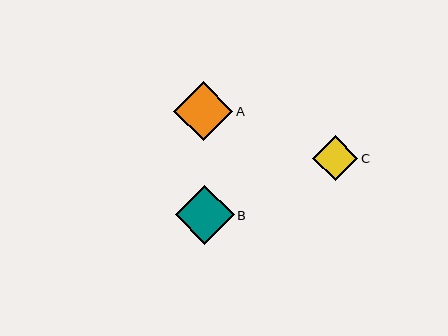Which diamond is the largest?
Diamond A is the largest with a size of approximately 59 pixels.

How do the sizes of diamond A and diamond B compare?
Diamond A and diamond B are approximately the same size.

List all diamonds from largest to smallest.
From largest to smallest: A, B, C.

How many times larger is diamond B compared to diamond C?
Diamond B is approximately 1.3 times the size of diamond C.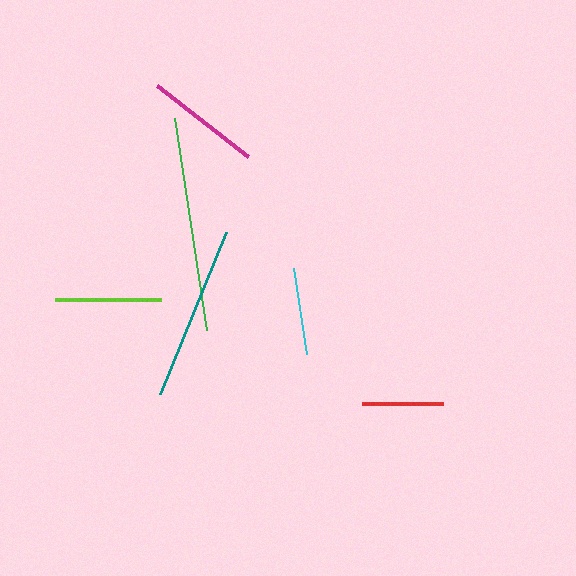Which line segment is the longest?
The green line is the longest at approximately 215 pixels.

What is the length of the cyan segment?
The cyan segment is approximately 86 pixels long.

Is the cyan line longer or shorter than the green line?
The green line is longer than the cyan line.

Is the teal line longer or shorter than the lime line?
The teal line is longer than the lime line.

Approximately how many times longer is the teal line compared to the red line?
The teal line is approximately 2.2 times the length of the red line.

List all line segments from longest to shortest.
From longest to shortest: green, teal, magenta, lime, cyan, red.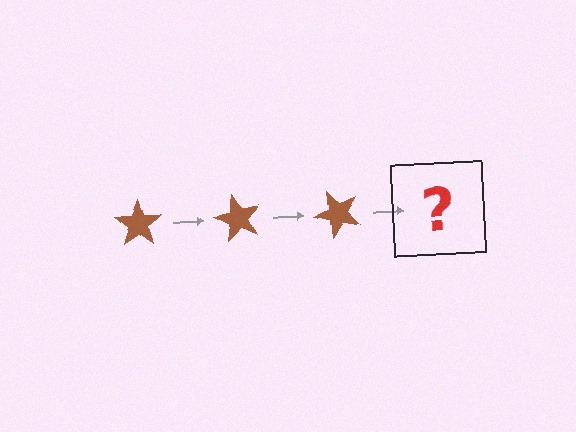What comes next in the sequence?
The next element should be a brown star rotated 180 degrees.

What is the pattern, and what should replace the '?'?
The pattern is that the star rotates 60 degrees each step. The '?' should be a brown star rotated 180 degrees.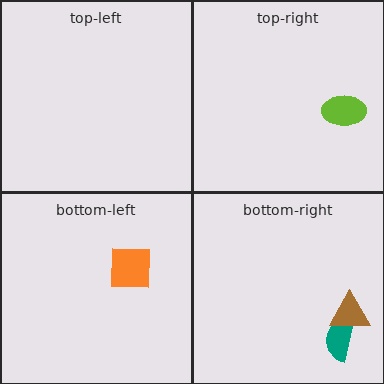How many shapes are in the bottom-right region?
2.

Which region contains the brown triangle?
The bottom-right region.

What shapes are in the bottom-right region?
The teal semicircle, the brown triangle.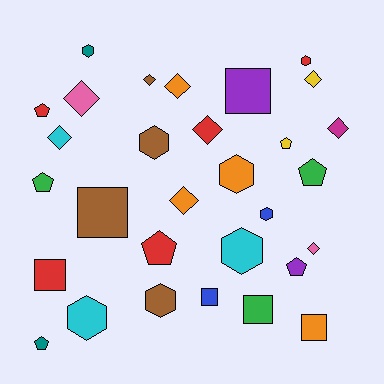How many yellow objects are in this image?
There are 2 yellow objects.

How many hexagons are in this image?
There are 8 hexagons.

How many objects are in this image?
There are 30 objects.